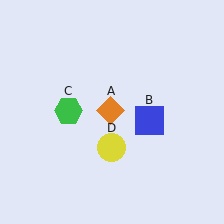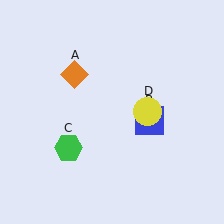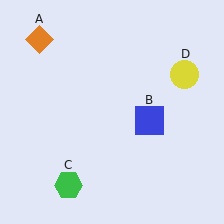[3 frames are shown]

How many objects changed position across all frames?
3 objects changed position: orange diamond (object A), green hexagon (object C), yellow circle (object D).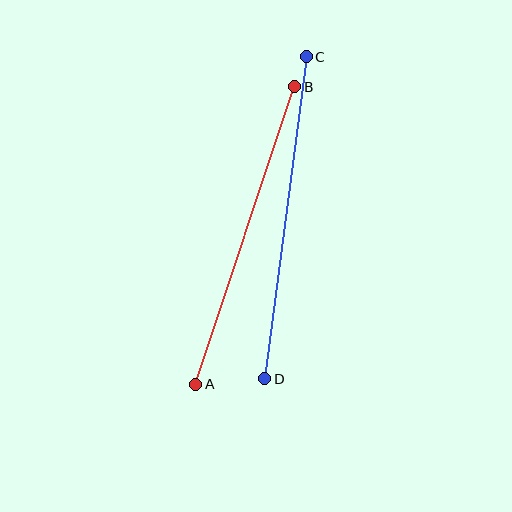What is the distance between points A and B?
The distance is approximately 314 pixels.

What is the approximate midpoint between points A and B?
The midpoint is at approximately (245, 236) pixels.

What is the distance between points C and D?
The distance is approximately 325 pixels.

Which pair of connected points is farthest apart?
Points C and D are farthest apart.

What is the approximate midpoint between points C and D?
The midpoint is at approximately (286, 218) pixels.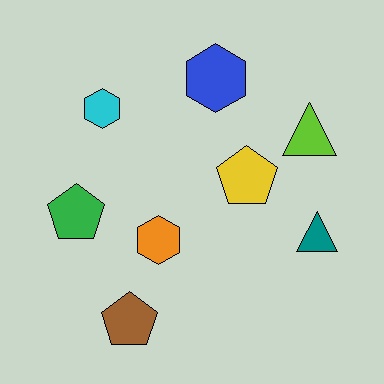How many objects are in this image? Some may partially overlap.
There are 8 objects.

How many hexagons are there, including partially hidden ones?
There are 3 hexagons.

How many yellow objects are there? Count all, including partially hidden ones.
There is 1 yellow object.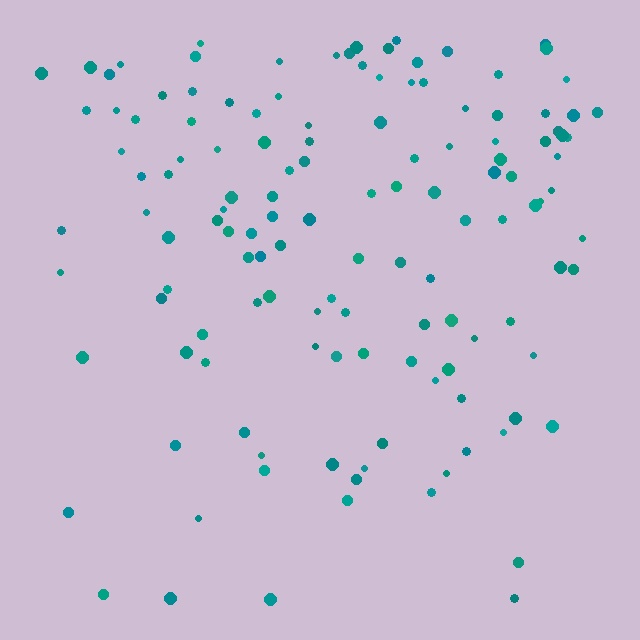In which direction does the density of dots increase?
From bottom to top, with the top side densest.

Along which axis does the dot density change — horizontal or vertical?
Vertical.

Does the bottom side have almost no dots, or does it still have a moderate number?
Still a moderate number, just noticeably fewer than the top.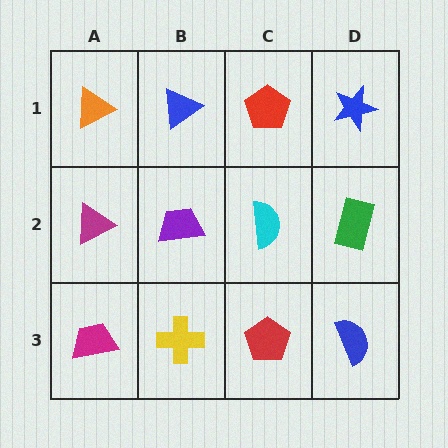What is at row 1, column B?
A blue triangle.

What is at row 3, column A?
A magenta trapezoid.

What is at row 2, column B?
A purple trapezoid.